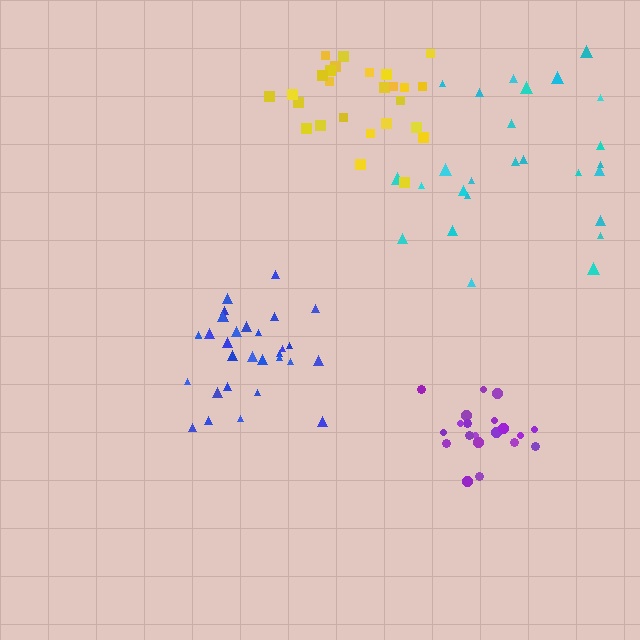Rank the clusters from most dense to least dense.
blue, purple, yellow, cyan.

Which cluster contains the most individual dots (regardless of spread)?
Blue (31).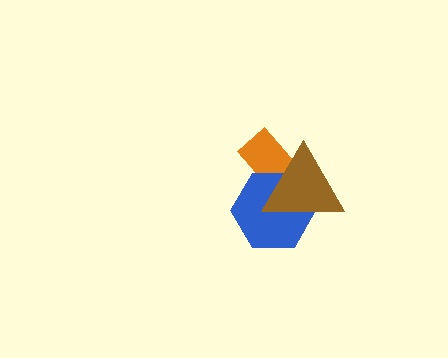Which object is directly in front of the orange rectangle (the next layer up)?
The blue hexagon is directly in front of the orange rectangle.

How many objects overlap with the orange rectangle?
2 objects overlap with the orange rectangle.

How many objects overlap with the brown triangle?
2 objects overlap with the brown triangle.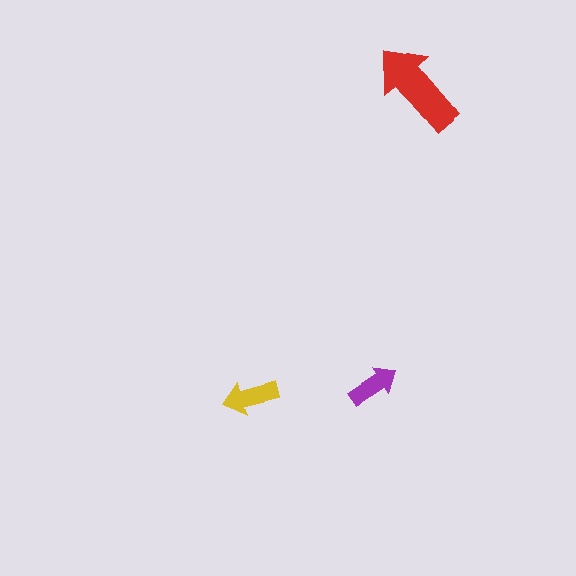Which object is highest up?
The red arrow is topmost.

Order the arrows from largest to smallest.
the red one, the yellow one, the purple one.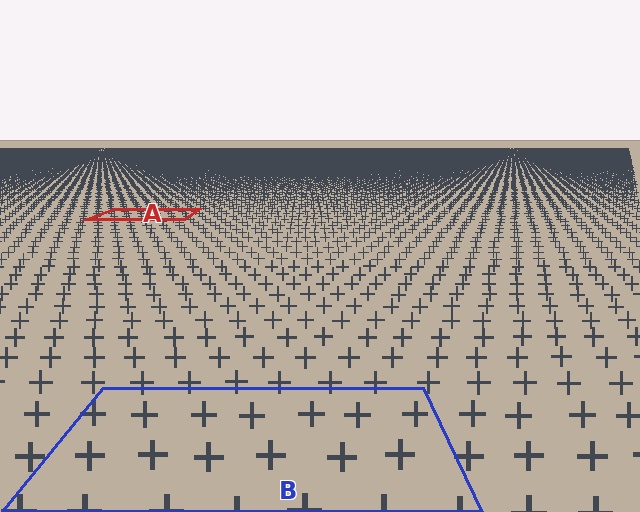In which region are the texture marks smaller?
The texture marks are smaller in region A, because it is farther away.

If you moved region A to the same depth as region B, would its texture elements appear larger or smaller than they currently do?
They would appear larger. At a closer depth, the same texture elements are projected at a bigger on-screen size.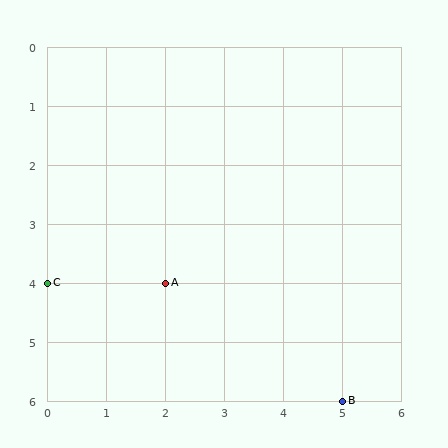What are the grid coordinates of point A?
Point A is at grid coordinates (2, 4).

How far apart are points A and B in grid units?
Points A and B are 3 columns and 2 rows apart (about 3.6 grid units diagonally).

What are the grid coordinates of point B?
Point B is at grid coordinates (5, 6).